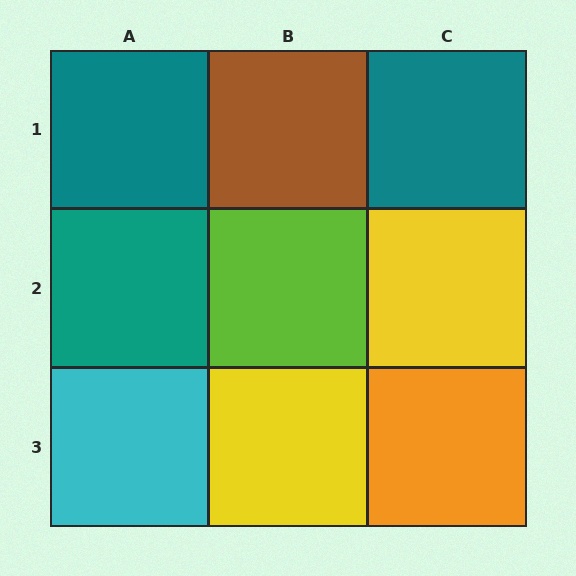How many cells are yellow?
2 cells are yellow.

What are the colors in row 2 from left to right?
Teal, lime, yellow.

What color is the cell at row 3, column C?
Orange.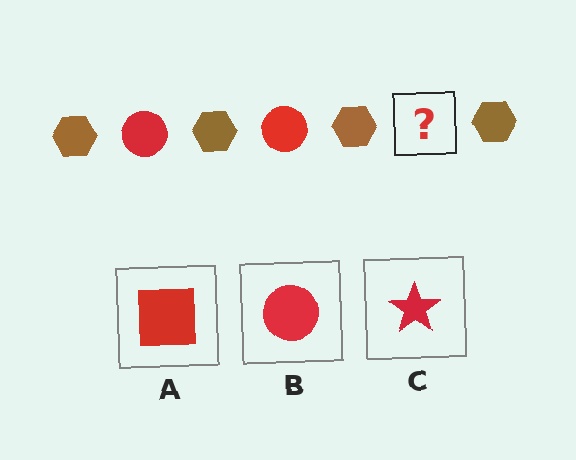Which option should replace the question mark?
Option B.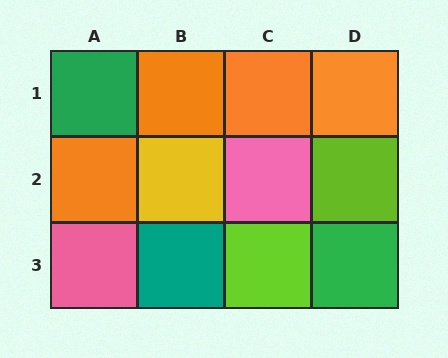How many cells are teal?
1 cell is teal.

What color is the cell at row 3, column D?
Green.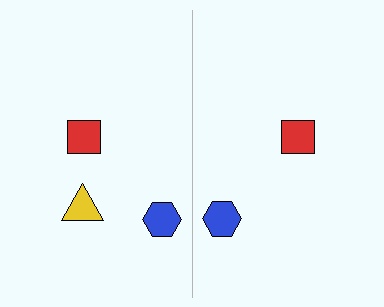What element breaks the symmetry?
A yellow triangle is missing from the right side.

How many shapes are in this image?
There are 5 shapes in this image.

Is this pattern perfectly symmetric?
No, the pattern is not perfectly symmetric. A yellow triangle is missing from the right side.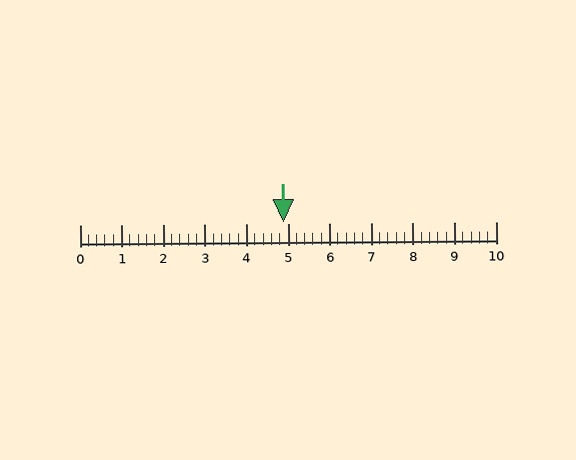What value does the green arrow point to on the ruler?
The green arrow points to approximately 4.9.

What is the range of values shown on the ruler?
The ruler shows values from 0 to 10.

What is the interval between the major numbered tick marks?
The major tick marks are spaced 1 units apart.